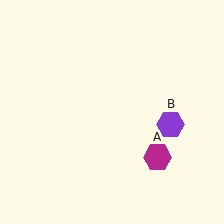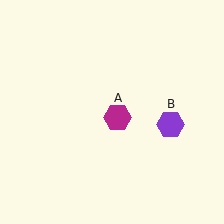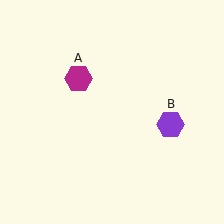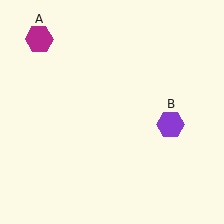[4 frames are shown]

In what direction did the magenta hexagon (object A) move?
The magenta hexagon (object A) moved up and to the left.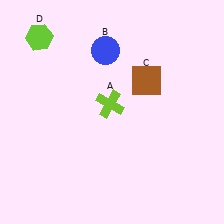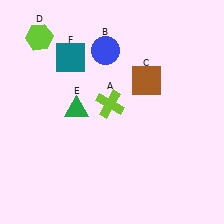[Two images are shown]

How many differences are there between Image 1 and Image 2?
There are 2 differences between the two images.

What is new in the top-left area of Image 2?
A teal square (F) was added in the top-left area of Image 2.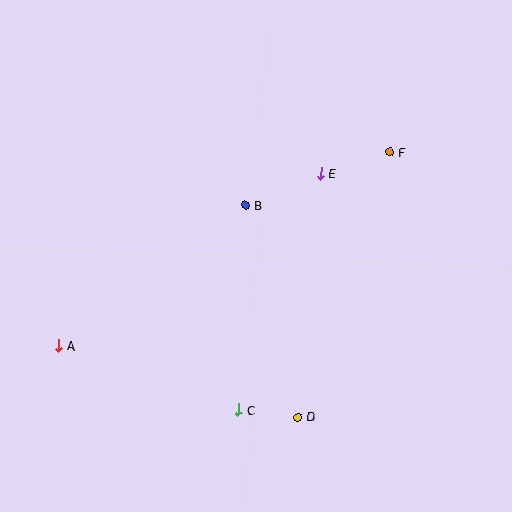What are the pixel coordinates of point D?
Point D is at (298, 417).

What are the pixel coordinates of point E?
Point E is at (321, 174).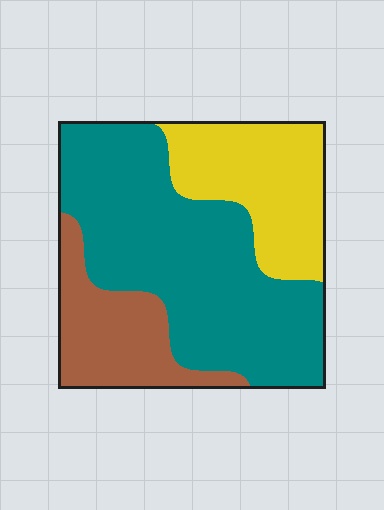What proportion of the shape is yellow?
Yellow covers around 25% of the shape.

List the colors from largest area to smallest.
From largest to smallest: teal, yellow, brown.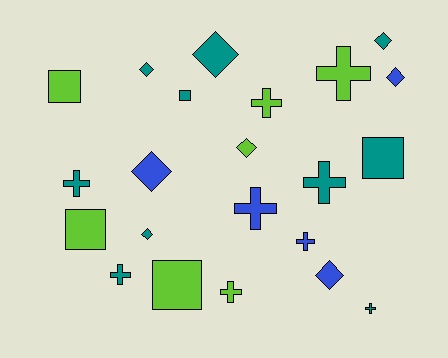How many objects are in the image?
There are 22 objects.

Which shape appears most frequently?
Cross, with 9 objects.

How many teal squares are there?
There are 2 teal squares.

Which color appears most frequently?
Teal, with 10 objects.